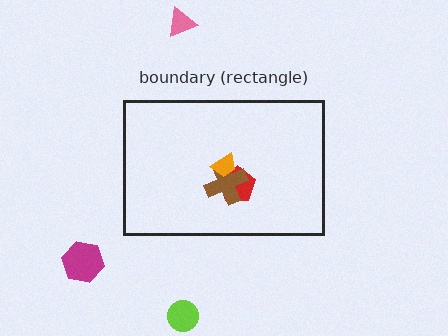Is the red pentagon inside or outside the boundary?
Inside.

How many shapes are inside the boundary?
3 inside, 3 outside.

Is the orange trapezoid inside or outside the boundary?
Inside.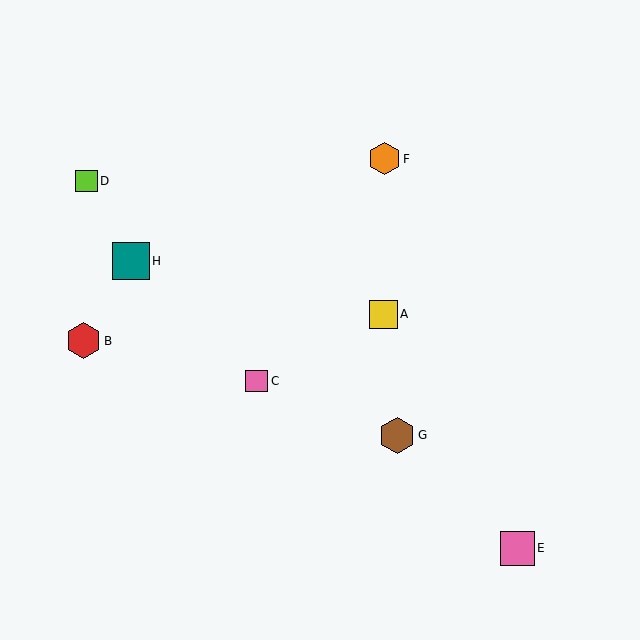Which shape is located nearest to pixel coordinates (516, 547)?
The pink square (labeled E) at (518, 548) is nearest to that location.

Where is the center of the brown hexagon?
The center of the brown hexagon is at (397, 435).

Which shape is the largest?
The teal square (labeled H) is the largest.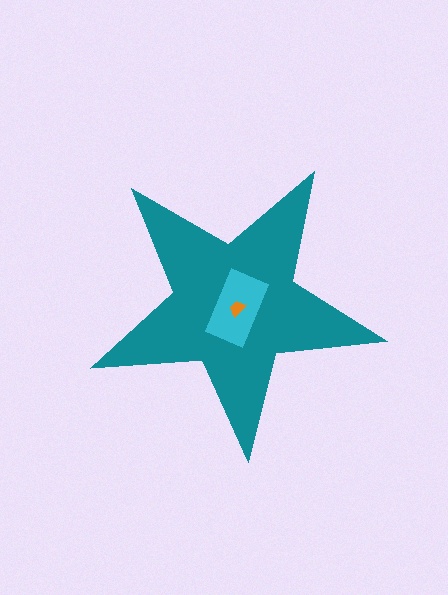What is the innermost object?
The orange trapezoid.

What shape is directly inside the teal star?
The cyan rectangle.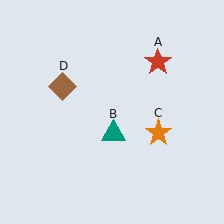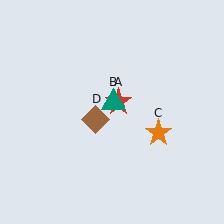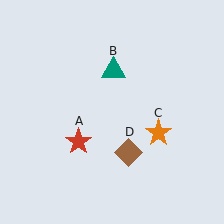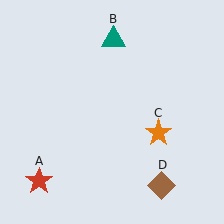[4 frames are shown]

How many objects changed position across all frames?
3 objects changed position: red star (object A), teal triangle (object B), brown diamond (object D).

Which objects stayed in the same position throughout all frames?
Orange star (object C) remained stationary.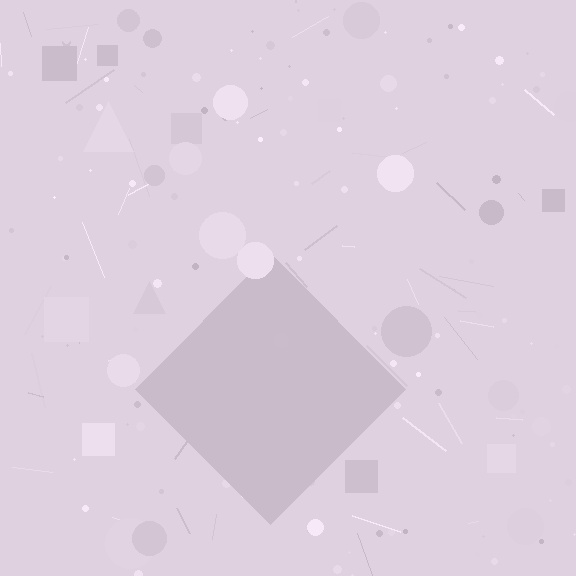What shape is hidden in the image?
A diamond is hidden in the image.